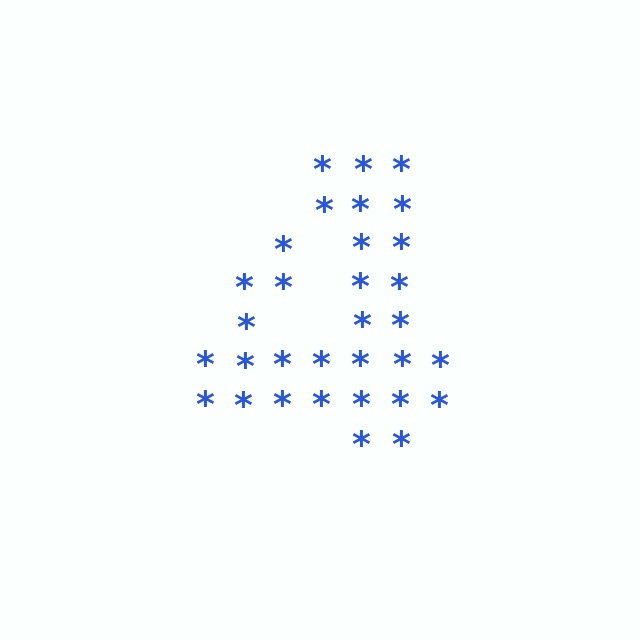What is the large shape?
The large shape is the digit 4.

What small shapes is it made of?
It is made of small asterisks.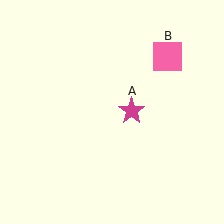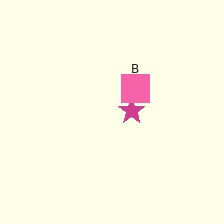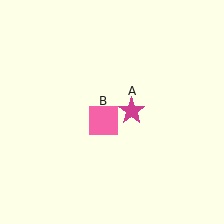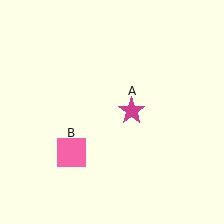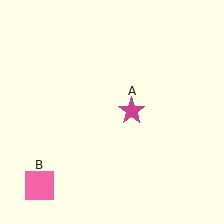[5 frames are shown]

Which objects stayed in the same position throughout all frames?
Magenta star (object A) remained stationary.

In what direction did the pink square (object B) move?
The pink square (object B) moved down and to the left.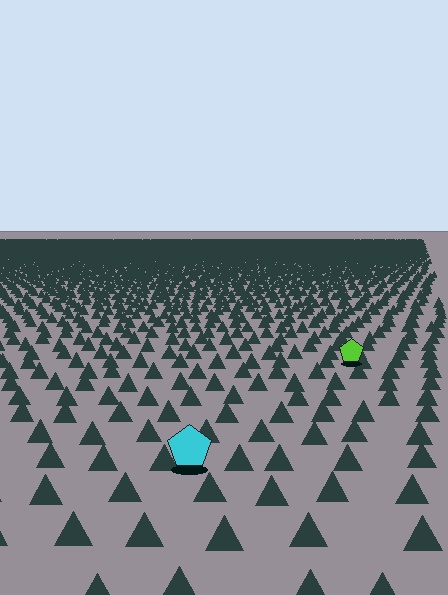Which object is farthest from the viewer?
The lime pentagon is farthest from the viewer. It appears smaller and the ground texture around it is denser.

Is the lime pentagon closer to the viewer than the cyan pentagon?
No. The cyan pentagon is closer — you can tell from the texture gradient: the ground texture is coarser near it.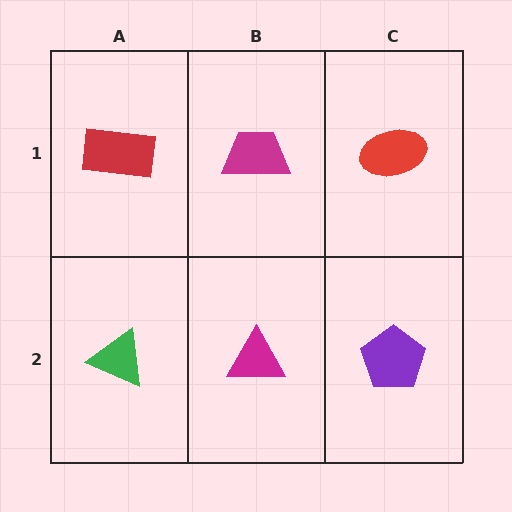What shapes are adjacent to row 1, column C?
A purple pentagon (row 2, column C), a magenta trapezoid (row 1, column B).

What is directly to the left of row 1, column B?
A red rectangle.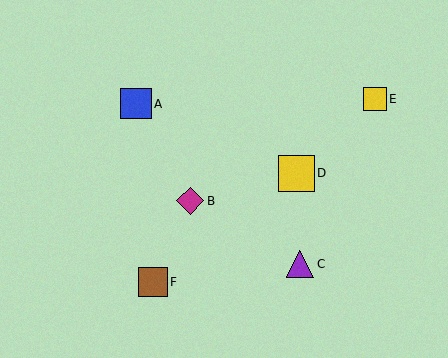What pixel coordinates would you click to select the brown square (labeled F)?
Click at (153, 282) to select the brown square F.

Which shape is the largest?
The yellow square (labeled D) is the largest.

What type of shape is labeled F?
Shape F is a brown square.